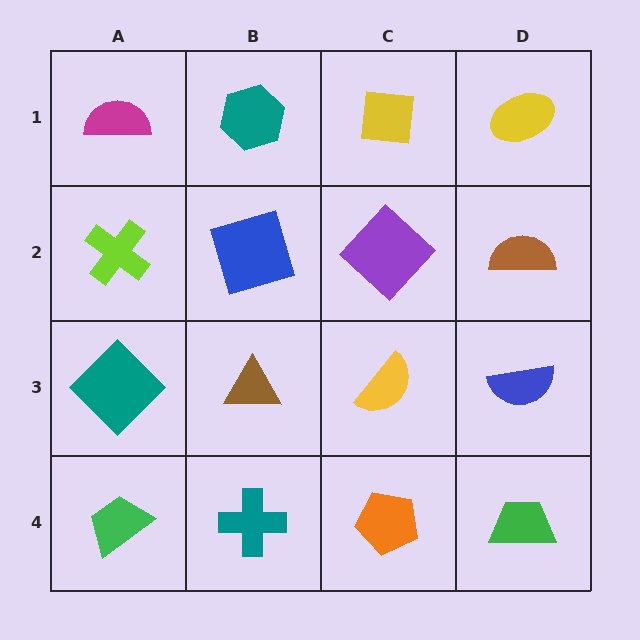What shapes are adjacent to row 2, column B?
A teal hexagon (row 1, column B), a brown triangle (row 3, column B), a lime cross (row 2, column A), a purple diamond (row 2, column C).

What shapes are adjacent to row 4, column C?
A yellow semicircle (row 3, column C), a teal cross (row 4, column B), a green trapezoid (row 4, column D).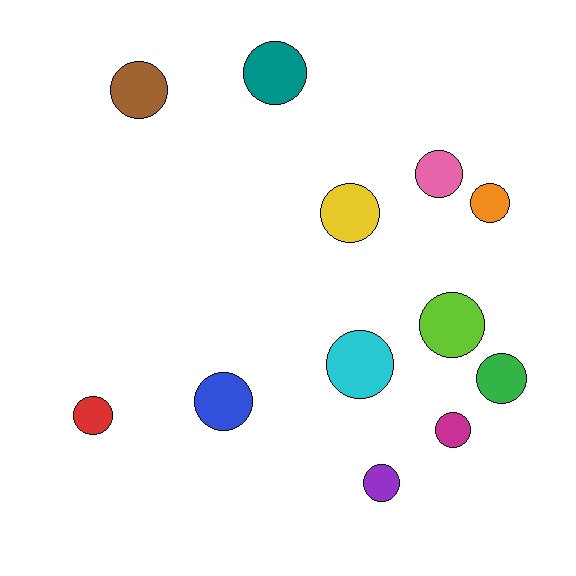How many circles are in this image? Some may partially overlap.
There are 12 circles.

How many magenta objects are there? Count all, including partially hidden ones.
There is 1 magenta object.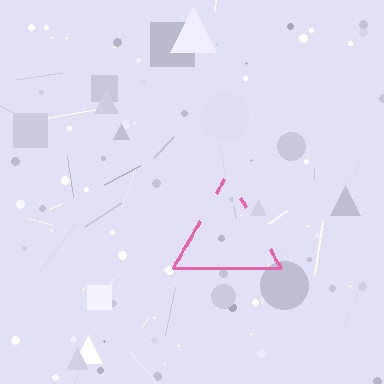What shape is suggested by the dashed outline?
The dashed outline suggests a triangle.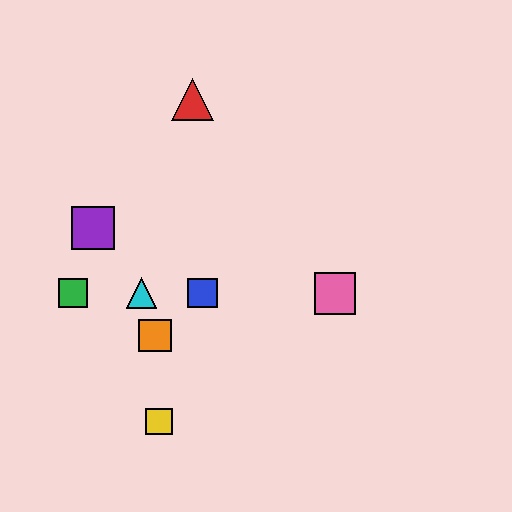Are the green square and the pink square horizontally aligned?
Yes, both are at y≈293.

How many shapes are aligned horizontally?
4 shapes (the blue square, the green square, the cyan triangle, the pink square) are aligned horizontally.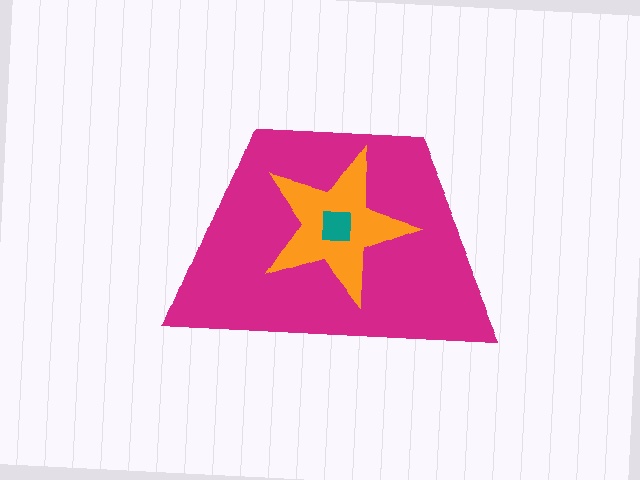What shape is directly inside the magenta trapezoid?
The orange star.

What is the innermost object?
The teal square.